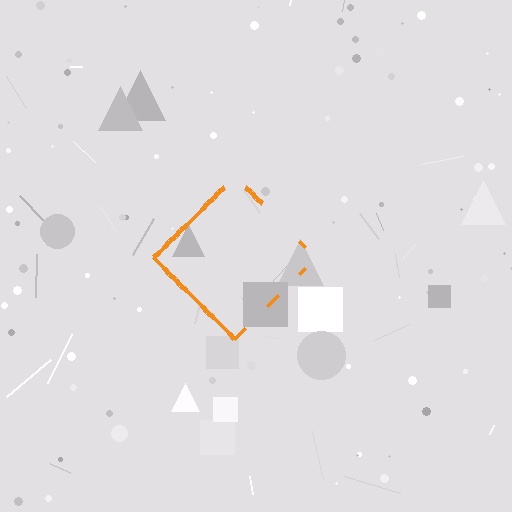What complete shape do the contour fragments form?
The contour fragments form a diamond.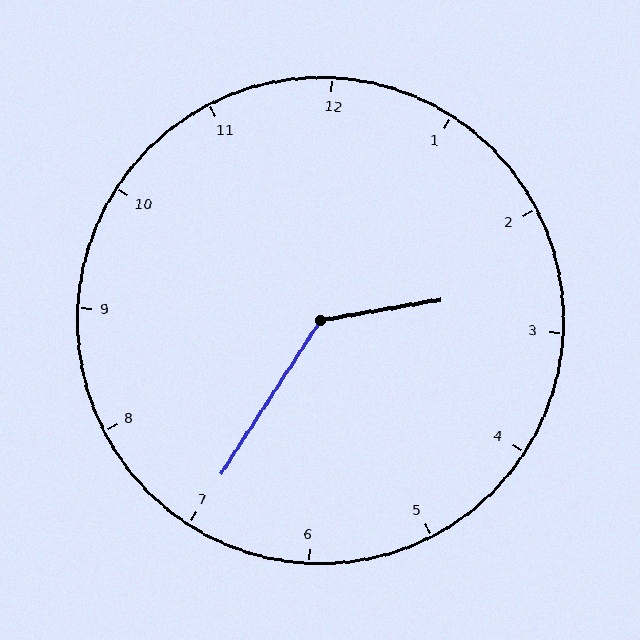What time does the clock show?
2:35.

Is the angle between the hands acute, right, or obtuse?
It is obtuse.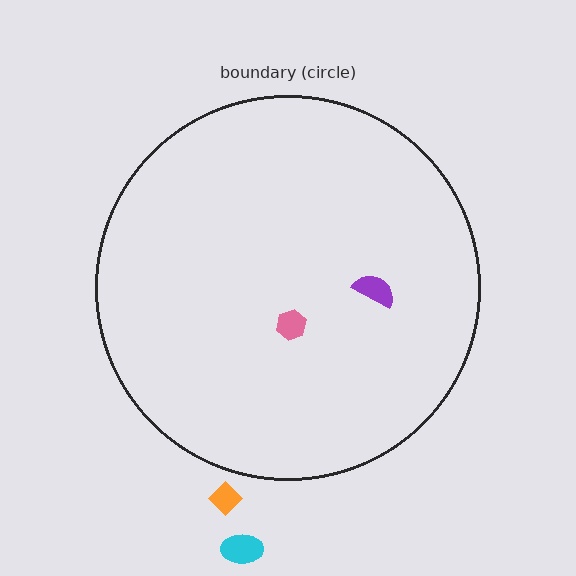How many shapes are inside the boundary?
2 inside, 2 outside.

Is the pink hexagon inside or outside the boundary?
Inside.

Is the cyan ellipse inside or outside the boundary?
Outside.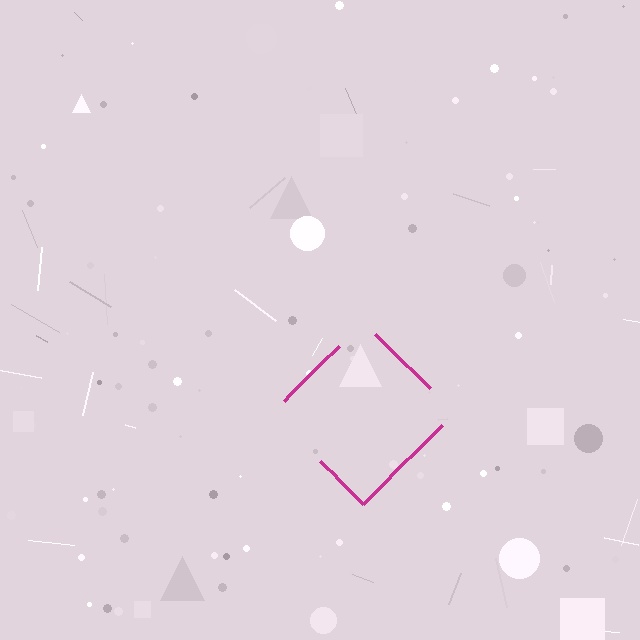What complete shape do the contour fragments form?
The contour fragments form a diamond.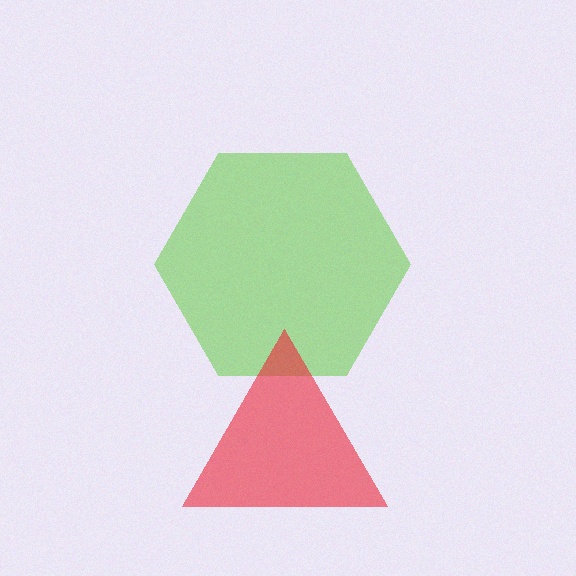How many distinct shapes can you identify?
There are 2 distinct shapes: a lime hexagon, a red triangle.